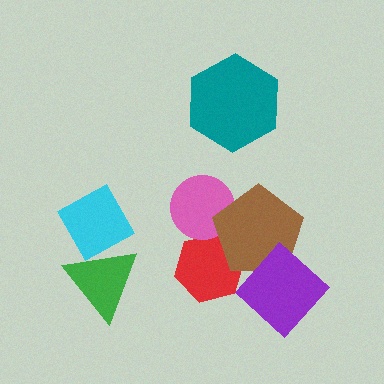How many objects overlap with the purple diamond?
1 object overlaps with the purple diamond.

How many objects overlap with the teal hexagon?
0 objects overlap with the teal hexagon.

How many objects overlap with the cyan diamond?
1 object overlaps with the cyan diamond.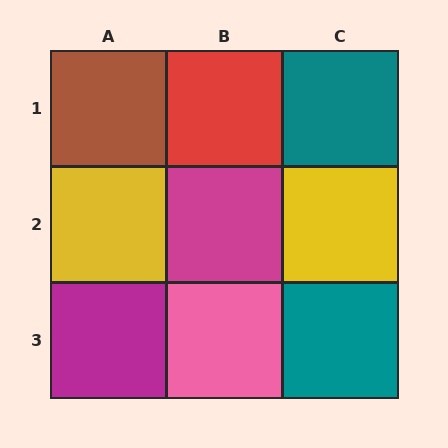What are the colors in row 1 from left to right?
Brown, red, teal.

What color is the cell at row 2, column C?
Yellow.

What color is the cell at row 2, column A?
Yellow.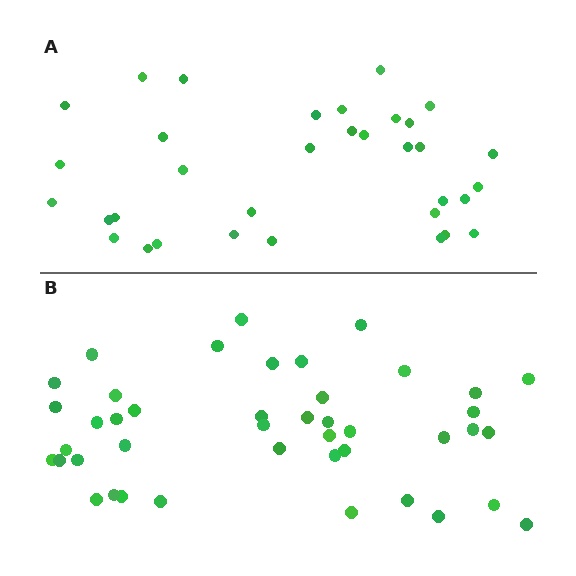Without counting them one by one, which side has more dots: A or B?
Region B (the bottom region) has more dots.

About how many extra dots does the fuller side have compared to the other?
Region B has roughly 8 or so more dots than region A.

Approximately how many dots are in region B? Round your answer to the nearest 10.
About 40 dots. (The exact count is 43, which rounds to 40.)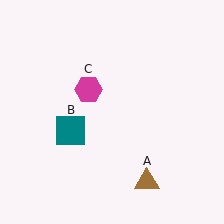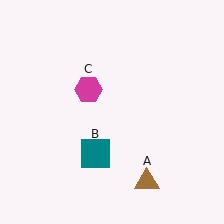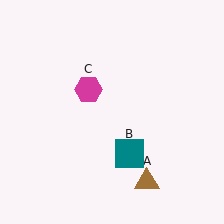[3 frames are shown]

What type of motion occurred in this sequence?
The teal square (object B) rotated counterclockwise around the center of the scene.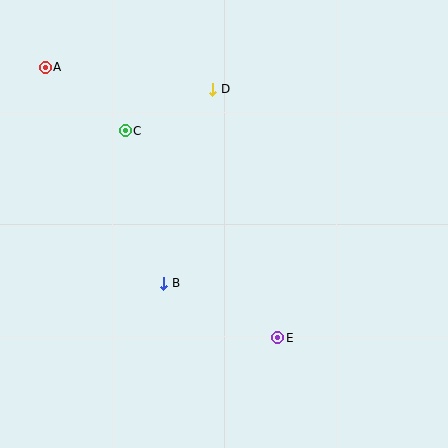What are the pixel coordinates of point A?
Point A is at (45, 67).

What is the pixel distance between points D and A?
The distance between D and A is 169 pixels.